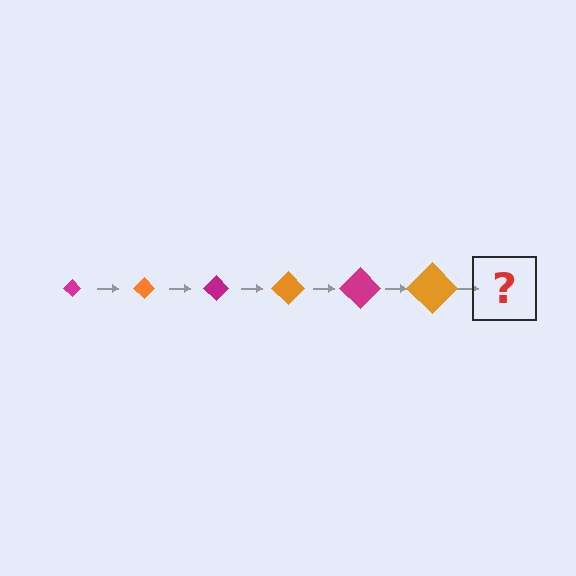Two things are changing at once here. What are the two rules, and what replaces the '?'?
The two rules are that the diamond grows larger each step and the color cycles through magenta and orange. The '?' should be a magenta diamond, larger than the previous one.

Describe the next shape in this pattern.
It should be a magenta diamond, larger than the previous one.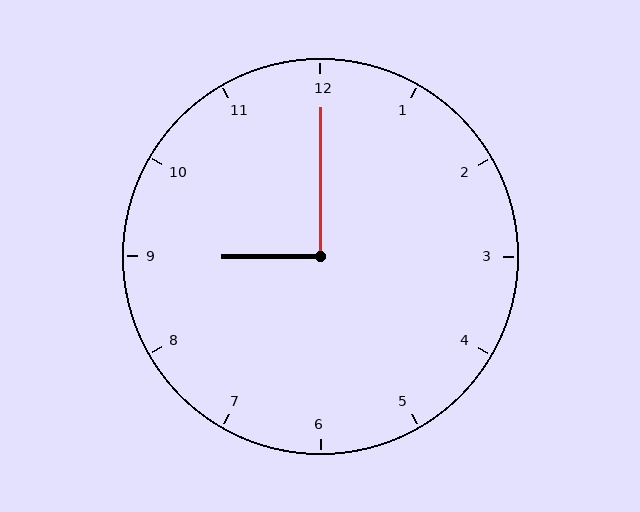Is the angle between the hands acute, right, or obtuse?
It is right.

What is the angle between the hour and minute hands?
Approximately 90 degrees.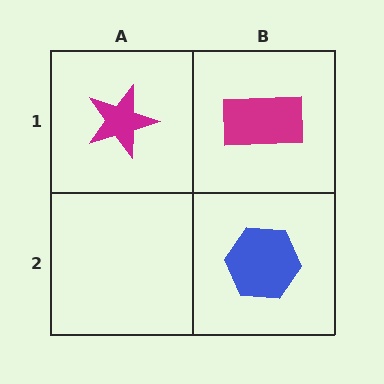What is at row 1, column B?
A magenta rectangle.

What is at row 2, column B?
A blue hexagon.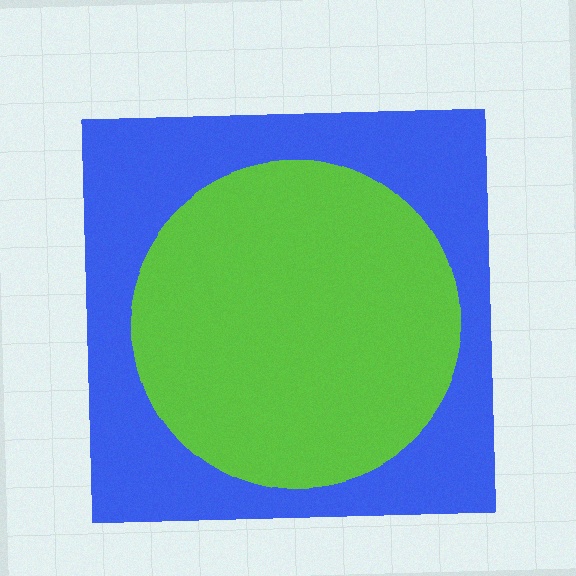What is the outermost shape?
The blue square.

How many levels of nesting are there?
2.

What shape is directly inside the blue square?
The lime circle.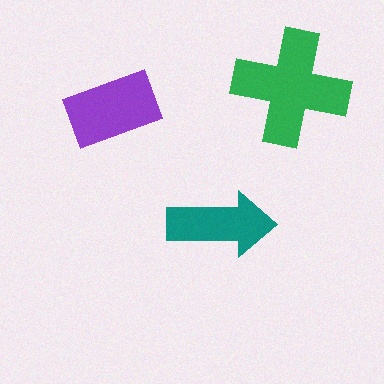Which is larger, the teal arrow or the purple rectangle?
The purple rectangle.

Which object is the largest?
The green cross.